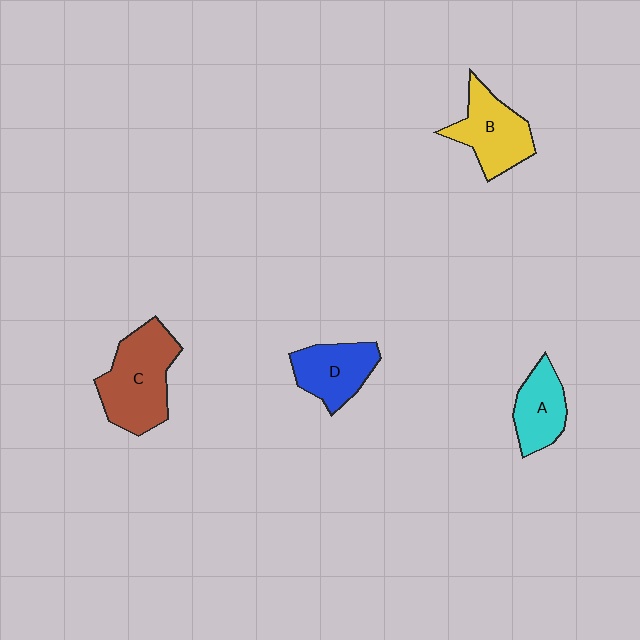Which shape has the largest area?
Shape C (brown).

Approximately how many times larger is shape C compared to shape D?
Approximately 1.5 times.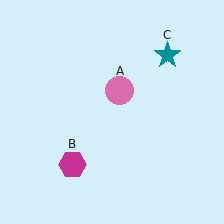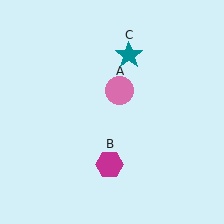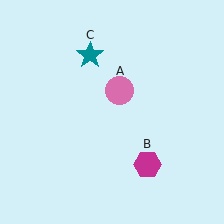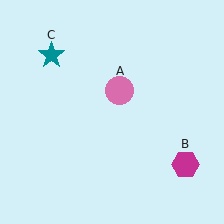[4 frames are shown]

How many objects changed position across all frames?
2 objects changed position: magenta hexagon (object B), teal star (object C).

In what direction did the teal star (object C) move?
The teal star (object C) moved left.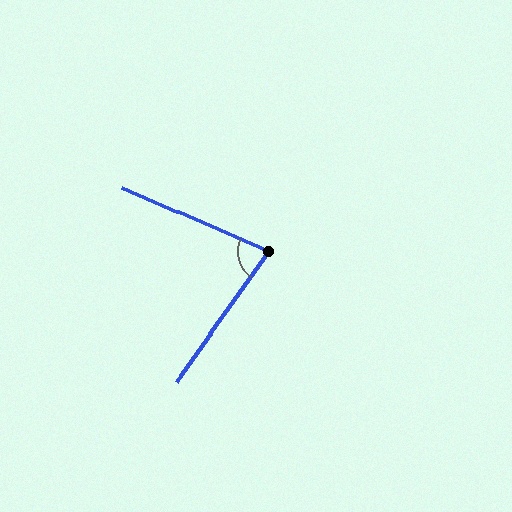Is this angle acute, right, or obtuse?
It is acute.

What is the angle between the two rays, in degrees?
Approximately 78 degrees.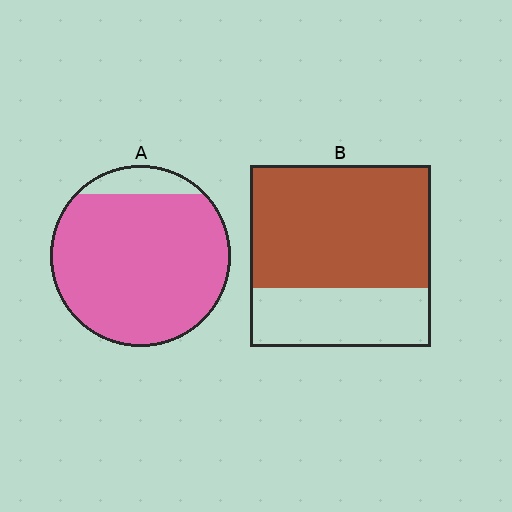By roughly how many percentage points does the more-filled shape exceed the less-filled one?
By roughly 20 percentage points (A over B).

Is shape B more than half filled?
Yes.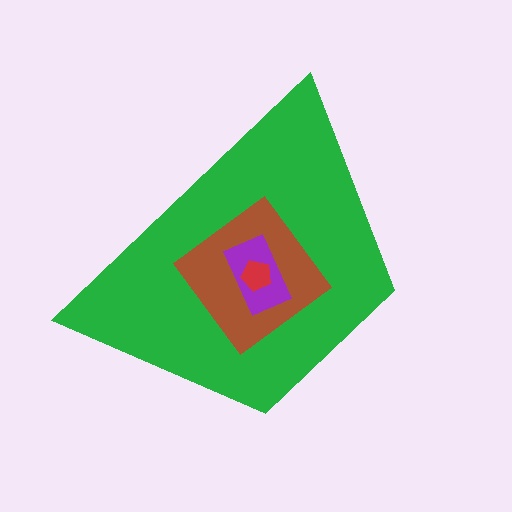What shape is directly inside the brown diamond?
The purple rectangle.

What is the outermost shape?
The green trapezoid.